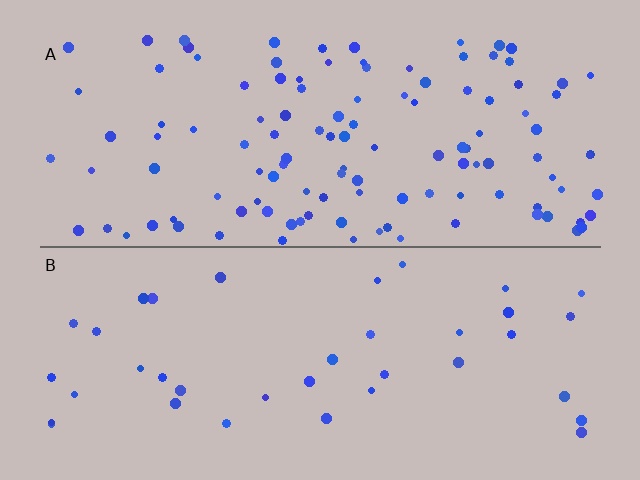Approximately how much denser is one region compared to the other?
Approximately 3.1× — region A over region B.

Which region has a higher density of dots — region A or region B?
A (the top).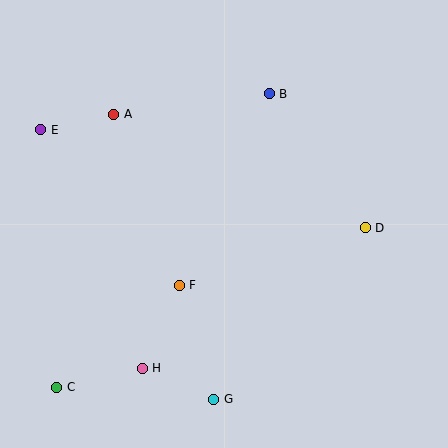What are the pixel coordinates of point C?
Point C is at (57, 387).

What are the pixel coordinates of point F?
Point F is at (179, 285).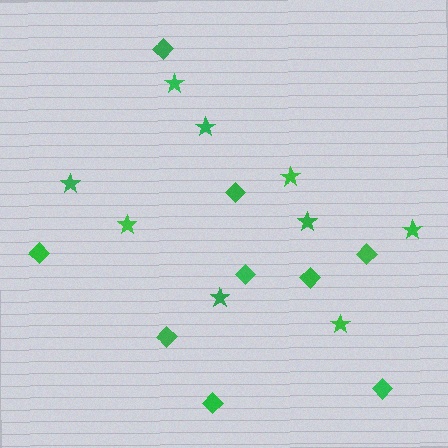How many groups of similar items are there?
There are 2 groups: one group of stars (9) and one group of diamonds (9).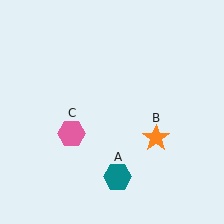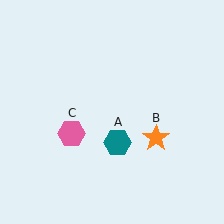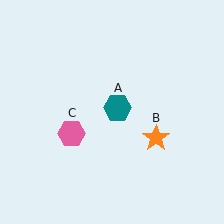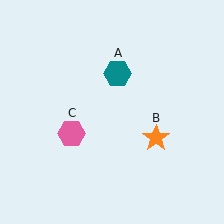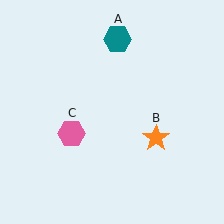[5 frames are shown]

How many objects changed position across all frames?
1 object changed position: teal hexagon (object A).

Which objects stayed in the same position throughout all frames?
Orange star (object B) and pink hexagon (object C) remained stationary.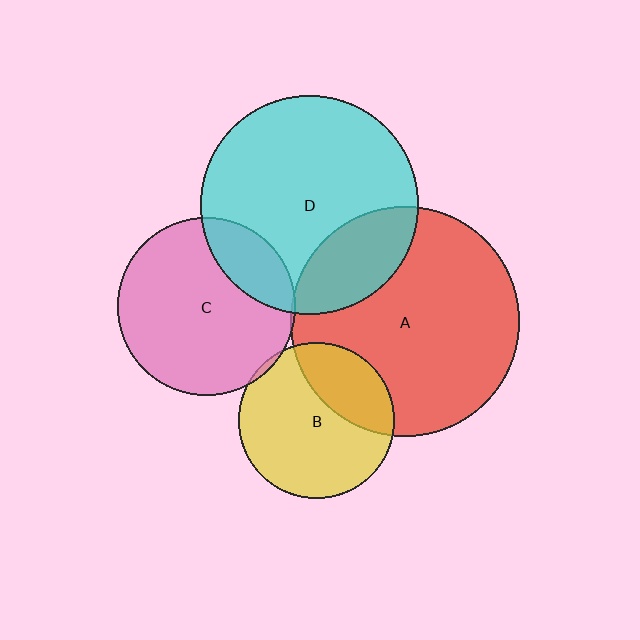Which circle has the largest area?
Circle A (red).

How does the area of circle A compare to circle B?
Approximately 2.2 times.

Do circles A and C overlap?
Yes.